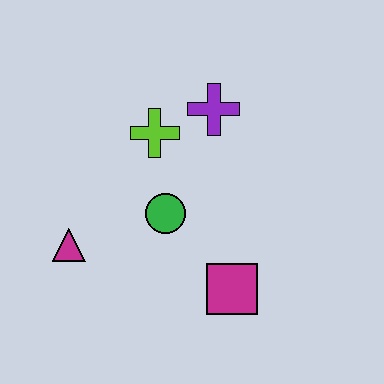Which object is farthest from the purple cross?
The magenta triangle is farthest from the purple cross.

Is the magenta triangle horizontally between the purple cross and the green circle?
No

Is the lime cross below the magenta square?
No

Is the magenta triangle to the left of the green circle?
Yes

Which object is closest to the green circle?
The lime cross is closest to the green circle.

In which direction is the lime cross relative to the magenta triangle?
The lime cross is above the magenta triangle.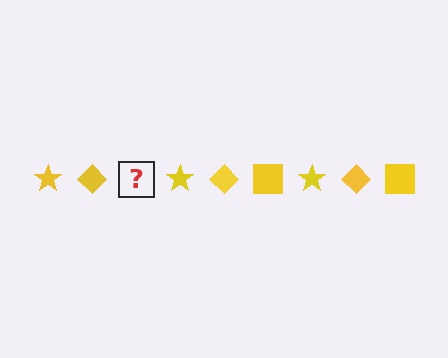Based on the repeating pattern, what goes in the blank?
The blank should be a yellow square.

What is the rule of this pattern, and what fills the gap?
The rule is that the pattern cycles through star, diamond, square shapes in yellow. The gap should be filled with a yellow square.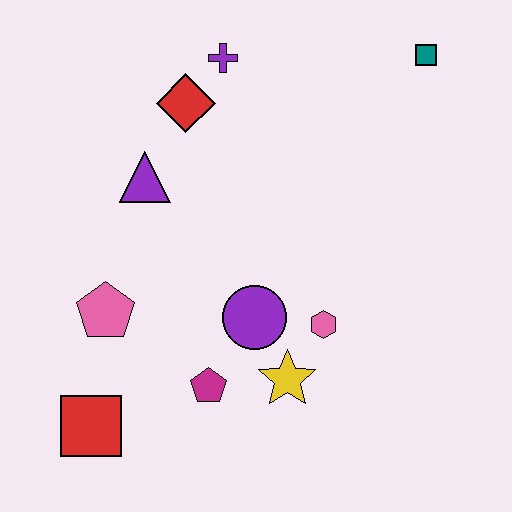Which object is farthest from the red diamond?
The red square is farthest from the red diamond.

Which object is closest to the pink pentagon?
The red square is closest to the pink pentagon.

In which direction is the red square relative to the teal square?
The red square is below the teal square.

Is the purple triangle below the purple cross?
Yes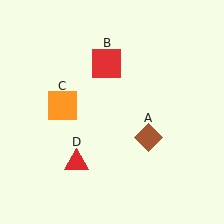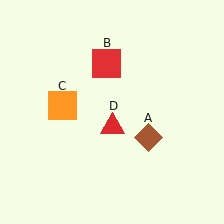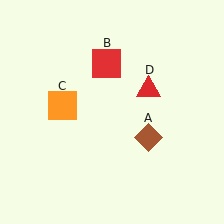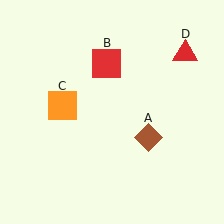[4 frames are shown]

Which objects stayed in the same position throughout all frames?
Brown diamond (object A) and red square (object B) and orange square (object C) remained stationary.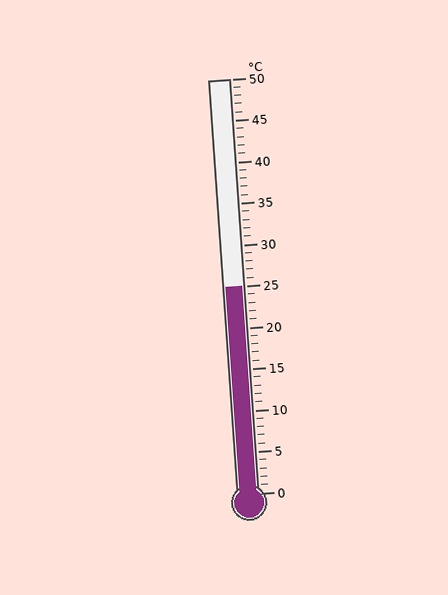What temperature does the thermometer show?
The thermometer shows approximately 25°C.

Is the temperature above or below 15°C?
The temperature is above 15°C.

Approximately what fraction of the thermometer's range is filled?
The thermometer is filled to approximately 50% of its range.